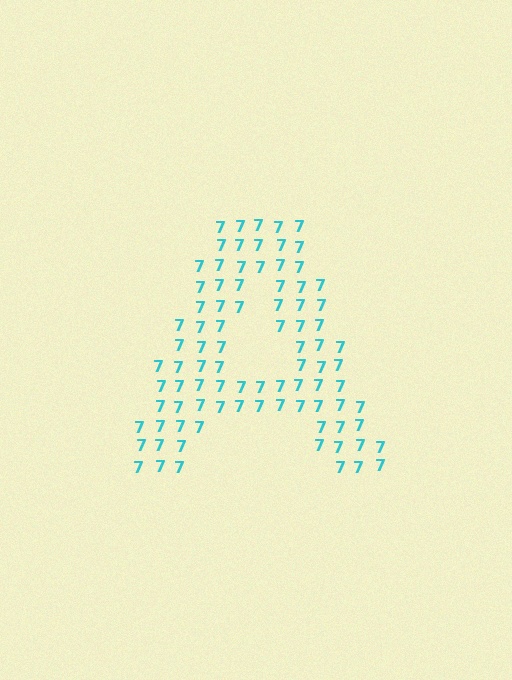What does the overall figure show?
The overall figure shows the letter A.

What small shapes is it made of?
It is made of small digit 7's.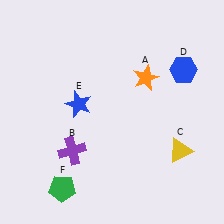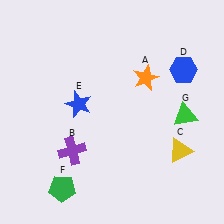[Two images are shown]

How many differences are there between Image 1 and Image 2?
There is 1 difference between the two images.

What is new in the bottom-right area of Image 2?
A green triangle (G) was added in the bottom-right area of Image 2.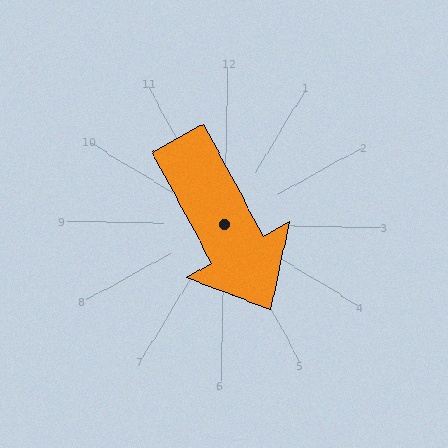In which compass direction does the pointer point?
Southeast.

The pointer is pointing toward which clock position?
Roughly 5 o'clock.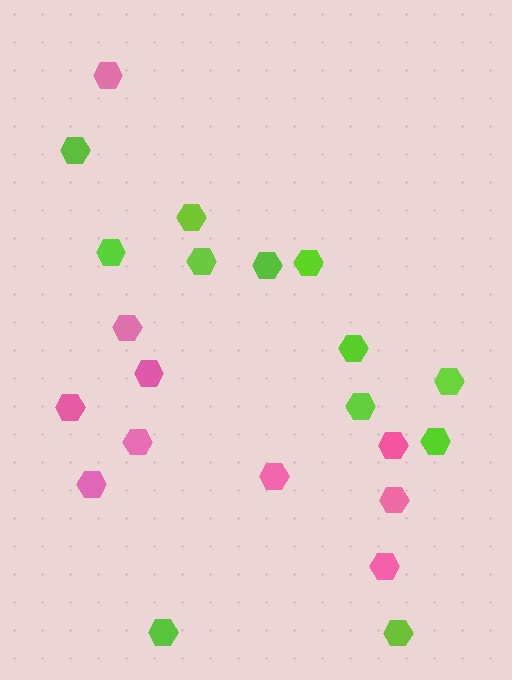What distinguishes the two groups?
There are 2 groups: one group of lime hexagons (12) and one group of pink hexagons (10).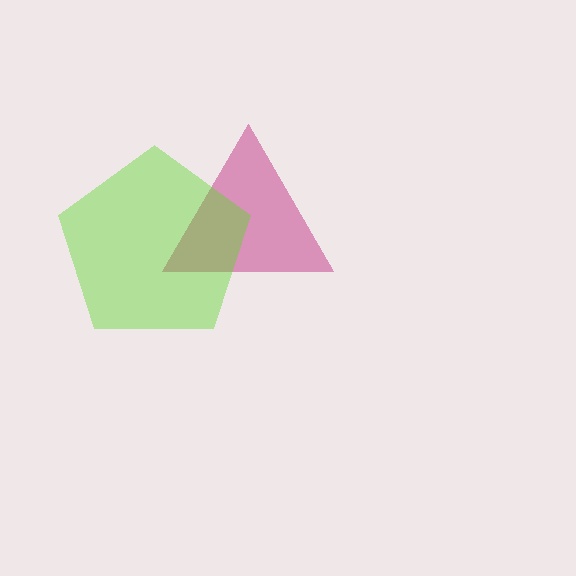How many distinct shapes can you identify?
There are 2 distinct shapes: a magenta triangle, a lime pentagon.